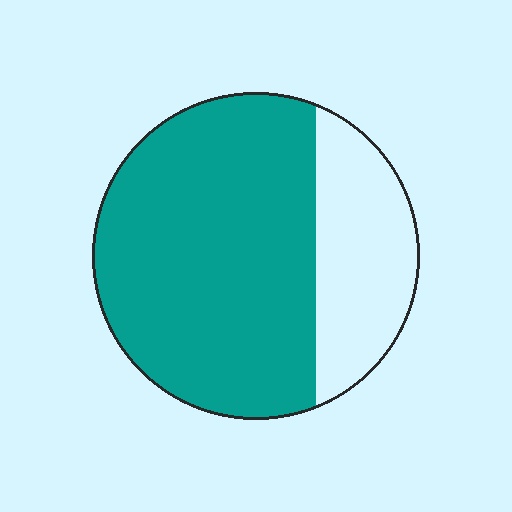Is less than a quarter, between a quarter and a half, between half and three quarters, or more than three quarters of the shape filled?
Between half and three quarters.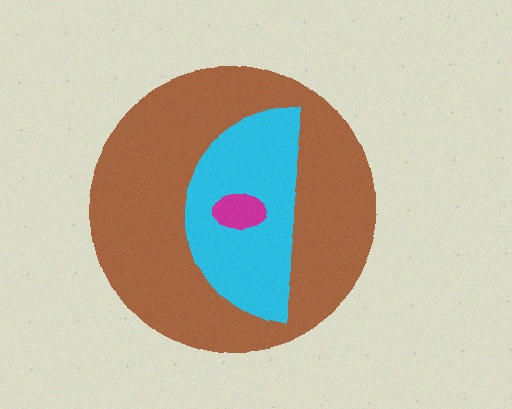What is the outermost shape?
The brown circle.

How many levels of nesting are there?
3.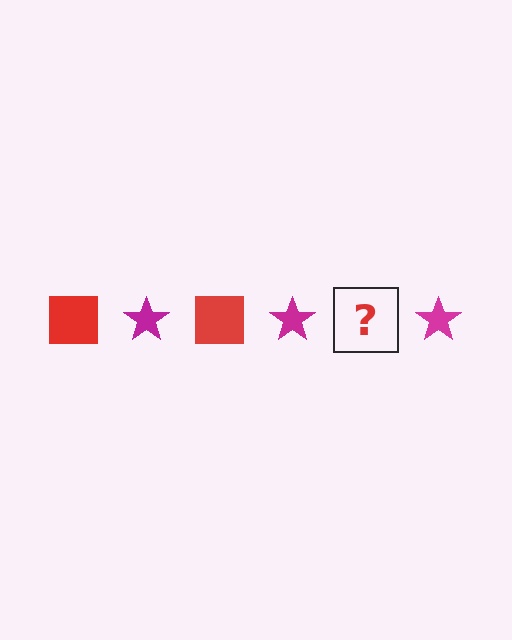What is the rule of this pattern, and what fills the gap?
The rule is that the pattern alternates between red square and magenta star. The gap should be filled with a red square.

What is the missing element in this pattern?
The missing element is a red square.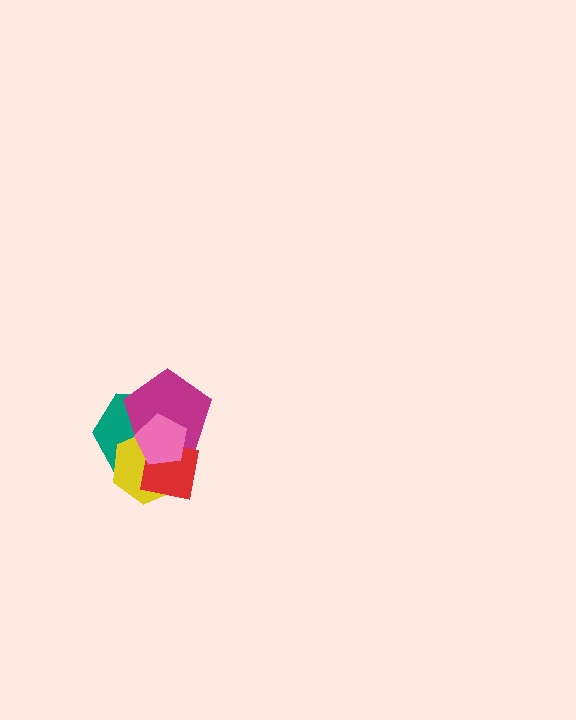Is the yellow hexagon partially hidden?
Yes, it is partially covered by another shape.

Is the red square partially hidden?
Yes, it is partially covered by another shape.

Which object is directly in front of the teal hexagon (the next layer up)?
The magenta pentagon is directly in front of the teal hexagon.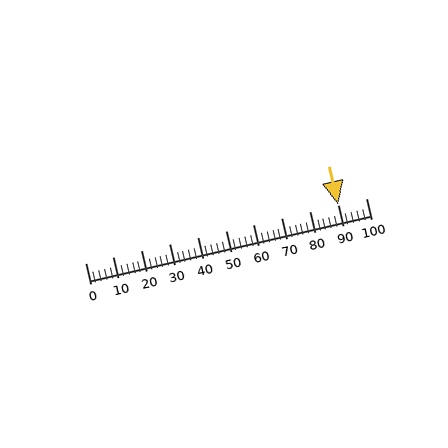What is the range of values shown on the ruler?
The ruler shows values from 0 to 100.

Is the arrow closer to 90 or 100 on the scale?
The arrow is closer to 90.